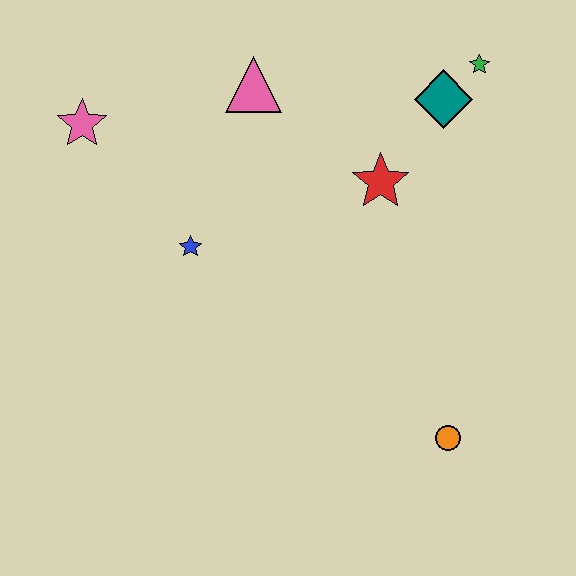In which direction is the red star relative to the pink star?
The red star is to the right of the pink star.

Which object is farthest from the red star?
The pink star is farthest from the red star.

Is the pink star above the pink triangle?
No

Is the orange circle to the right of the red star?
Yes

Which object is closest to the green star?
The teal diamond is closest to the green star.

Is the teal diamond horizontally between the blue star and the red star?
No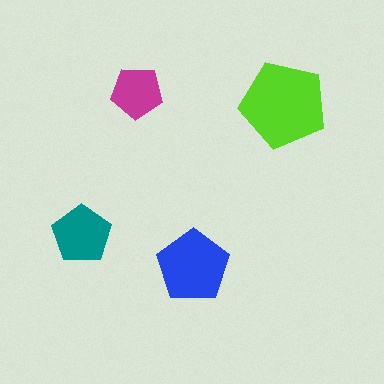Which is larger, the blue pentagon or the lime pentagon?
The lime one.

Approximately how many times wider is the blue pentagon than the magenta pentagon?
About 1.5 times wider.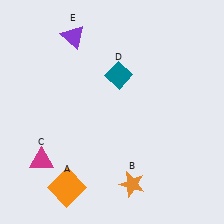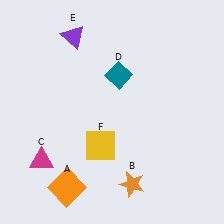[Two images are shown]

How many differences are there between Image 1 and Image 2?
There is 1 difference between the two images.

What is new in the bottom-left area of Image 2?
A yellow square (F) was added in the bottom-left area of Image 2.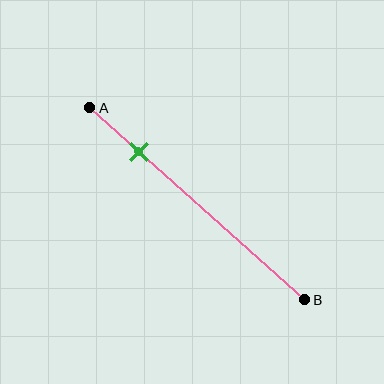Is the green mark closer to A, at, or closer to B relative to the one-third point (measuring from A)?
The green mark is closer to point A than the one-third point of segment AB.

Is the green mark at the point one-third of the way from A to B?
No, the mark is at about 25% from A, not at the 33% one-third point.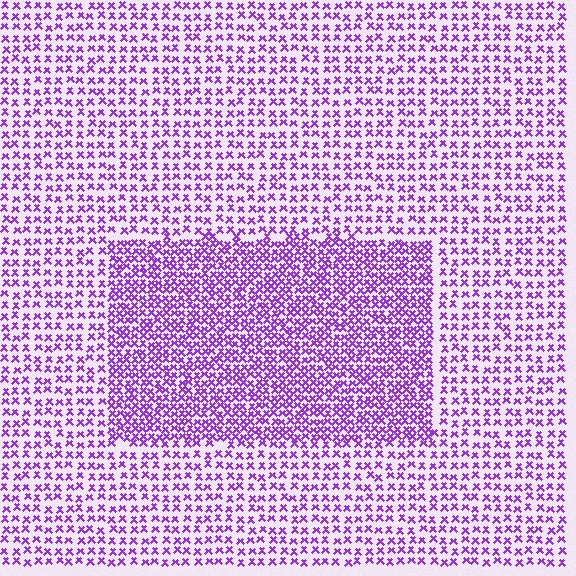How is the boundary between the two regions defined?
The boundary is defined by a change in element density (approximately 1.9x ratio). All elements are the same color, size, and shape.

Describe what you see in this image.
The image contains small purple elements arranged at two different densities. A rectangle-shaped region is visible where the elements are more densely packed than the surrounding area.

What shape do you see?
I see a rectangle.